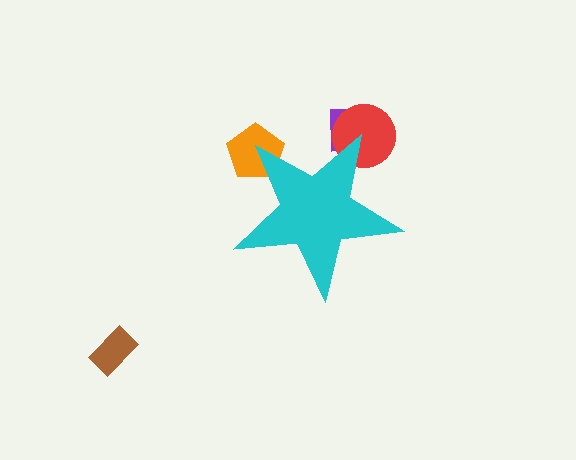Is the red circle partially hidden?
Yes, the red circle is partially hidden behind the cyan star.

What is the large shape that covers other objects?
A cyan star.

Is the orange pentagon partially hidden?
Yes, the orange pentagon is partially hidden behind the cyan star.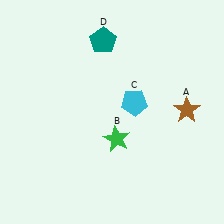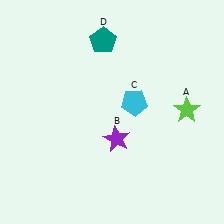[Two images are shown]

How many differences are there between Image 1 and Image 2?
There are 2 differences between the two images.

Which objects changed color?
A changed from brown to lime. B changed from green to purple.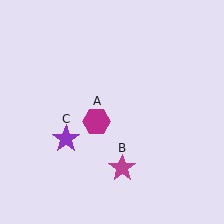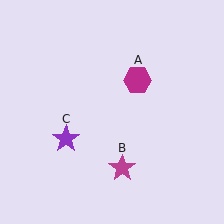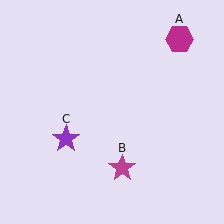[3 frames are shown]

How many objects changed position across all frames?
1 object changed position: magenta hexagon (object A).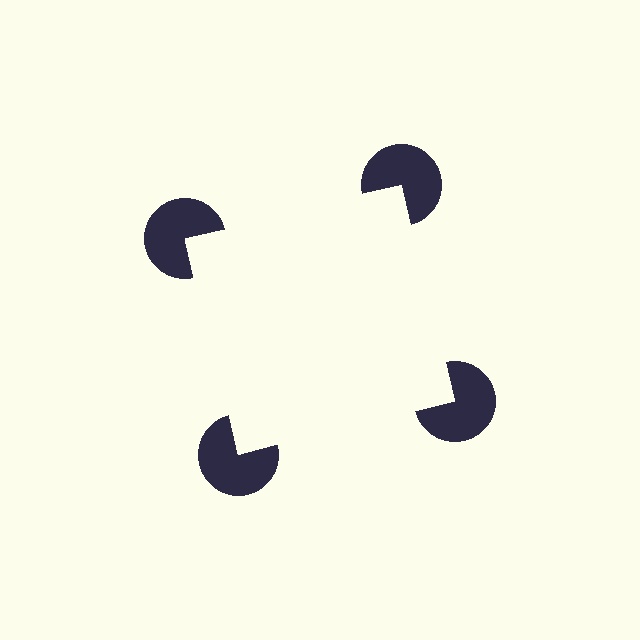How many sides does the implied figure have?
4 sides.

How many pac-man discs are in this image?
There are 4 — one at each vertex of the illusory square.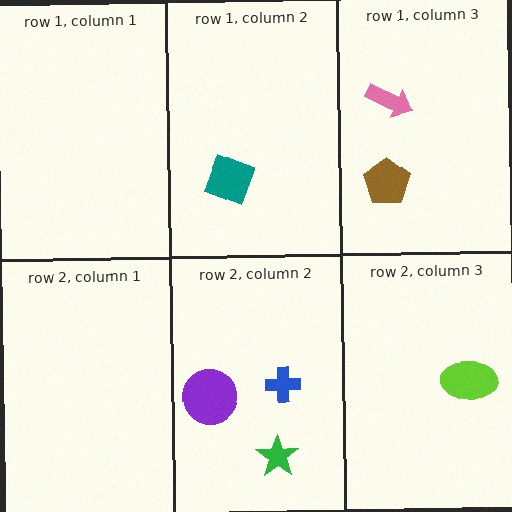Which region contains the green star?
The row 2, column 2 region.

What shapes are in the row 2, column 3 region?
The lime ellipse.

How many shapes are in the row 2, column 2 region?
3.